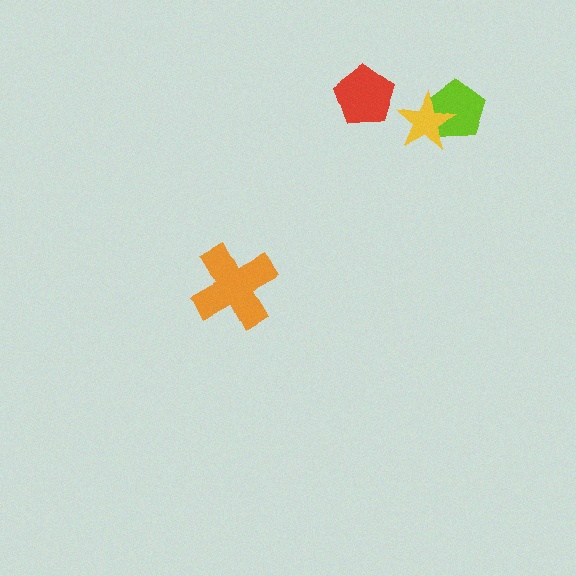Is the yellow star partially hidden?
No, no other shape covers it.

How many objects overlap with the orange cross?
0 objects overlap with the orange cross.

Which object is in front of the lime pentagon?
The yellow star is in front of the lime pentagon.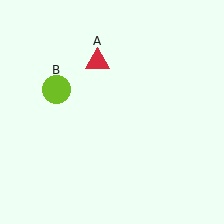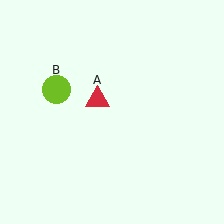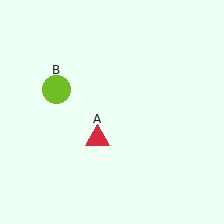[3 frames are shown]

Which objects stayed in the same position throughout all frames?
Lime circle (object B) remained stationary.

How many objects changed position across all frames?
1 object changed position: red triangle (object A).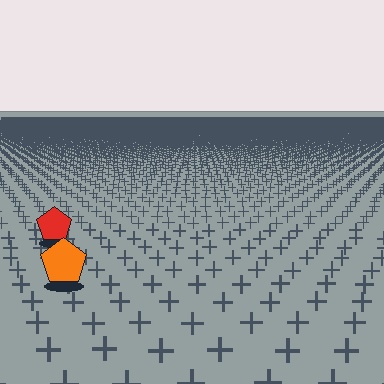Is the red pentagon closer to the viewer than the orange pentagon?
No. The orange pentagon is closer — you can tell from the texture gradient: the ground texture is coarser near it.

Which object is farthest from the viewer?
The red pentagon is farthest from the viewer. It appears smaller and the ground texture around it is denser.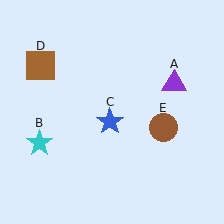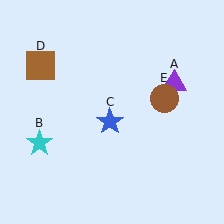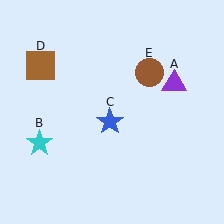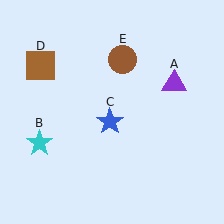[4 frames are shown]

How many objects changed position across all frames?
1 object changed position: brown circle (object E).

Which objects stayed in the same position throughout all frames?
Purple triangle (object A) and cyan star (object B) and blue star (object C) and brown square (object D) remained stationary.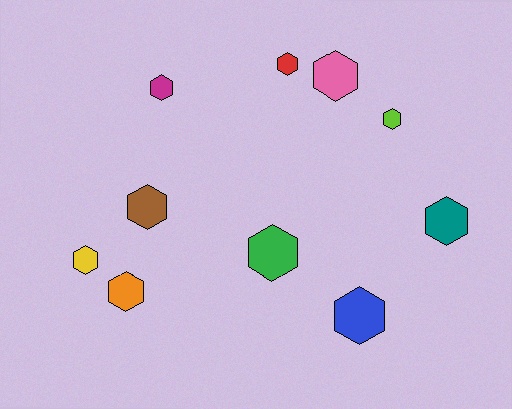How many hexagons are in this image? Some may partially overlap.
There are 10 hexagons.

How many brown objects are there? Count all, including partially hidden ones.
There is 1 brown object.